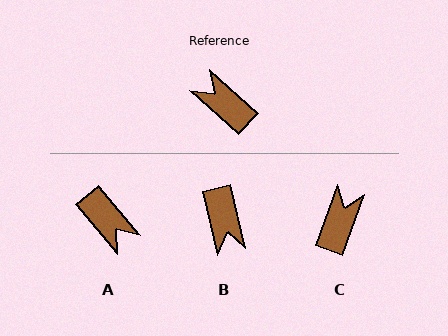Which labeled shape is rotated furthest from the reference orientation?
A, about 172 degrees away.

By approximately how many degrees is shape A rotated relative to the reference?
Approximately 172 degrees counter-clockwise.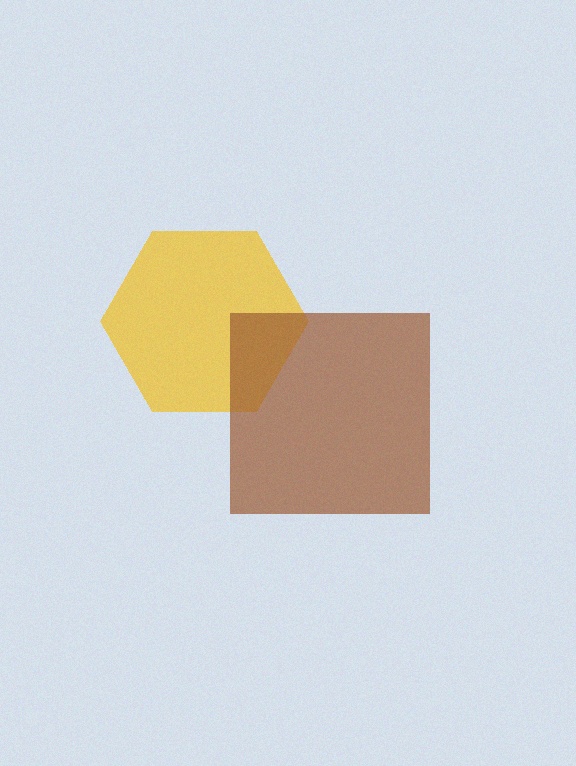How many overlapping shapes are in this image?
There are 2 overlapping shapes in the image.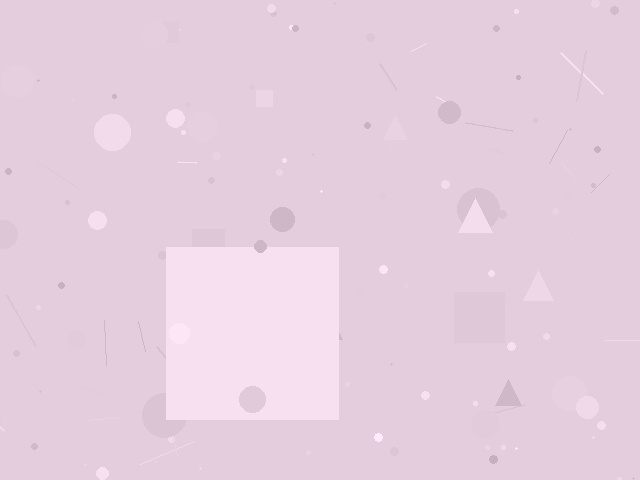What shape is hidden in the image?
A square is hidden in the image.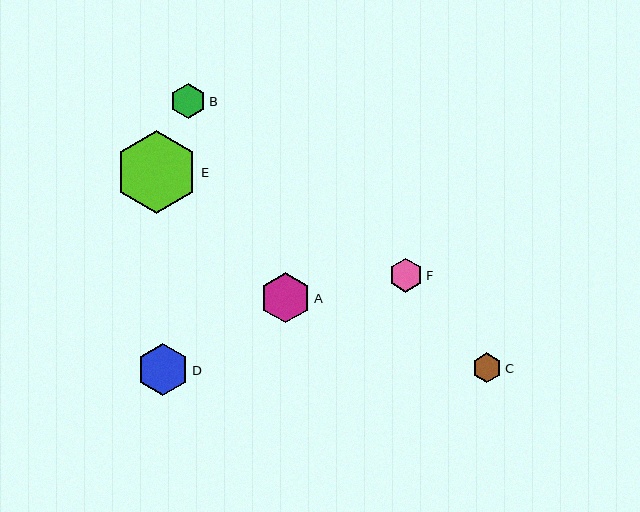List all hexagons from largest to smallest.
From largest to smallest: E, D, A, B, F, C.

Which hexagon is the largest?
Hexagon E is the largest with a size of approximately 83 pixels.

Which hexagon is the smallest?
Hexagon C is the smallest with a size of approximately 29 pixels.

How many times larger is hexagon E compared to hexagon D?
Hexagon E is approximately 1.6 times the size of hexagon D.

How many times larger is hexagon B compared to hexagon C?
Hexagon B is approximately 1.2 times the size of hexagon C.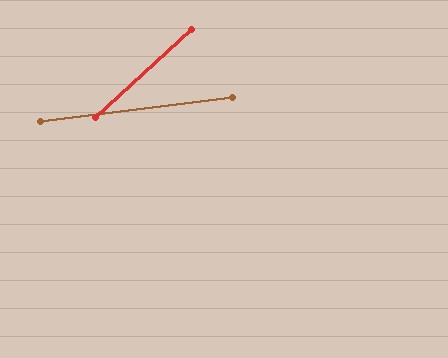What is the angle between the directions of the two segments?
Approximately 35 degrees.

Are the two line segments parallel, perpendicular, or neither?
Neither parallel nor perpendicular — they differ by about 35°.